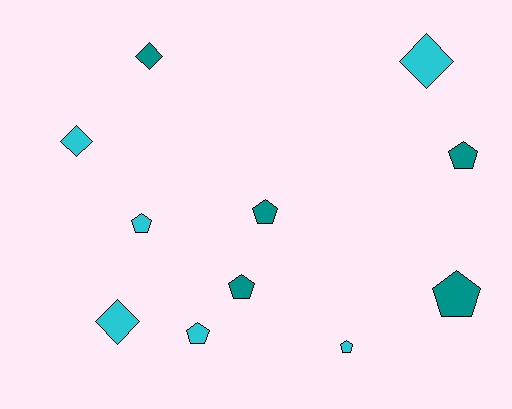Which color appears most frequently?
Cyan, with 6 objects.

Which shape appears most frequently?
Pentagon, with 7 objects.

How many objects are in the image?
There are 11 objects.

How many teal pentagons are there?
There are 4 teal pentagons.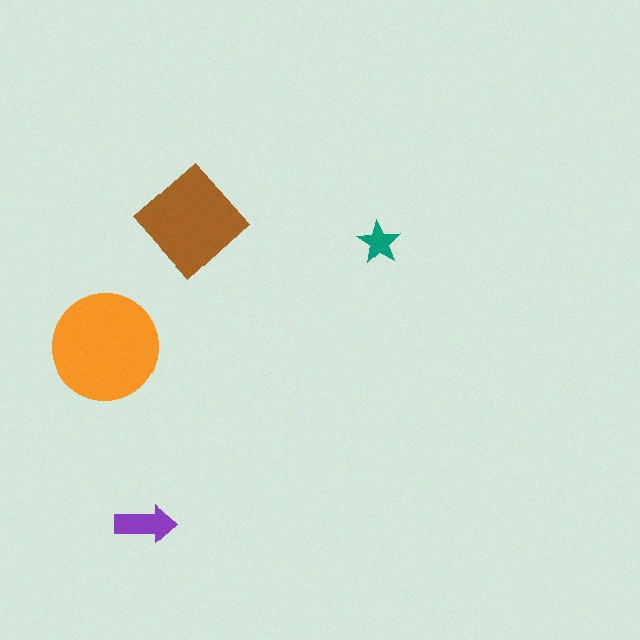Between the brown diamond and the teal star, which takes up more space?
The brown diamond.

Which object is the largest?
The orange circle.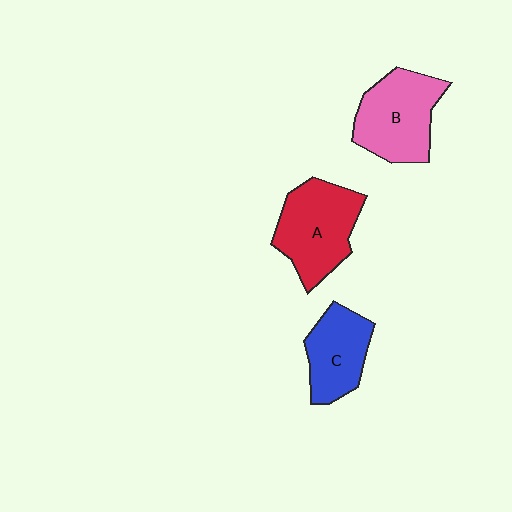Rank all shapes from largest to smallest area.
From largest to smallest: A (red), B (pink), C (blue).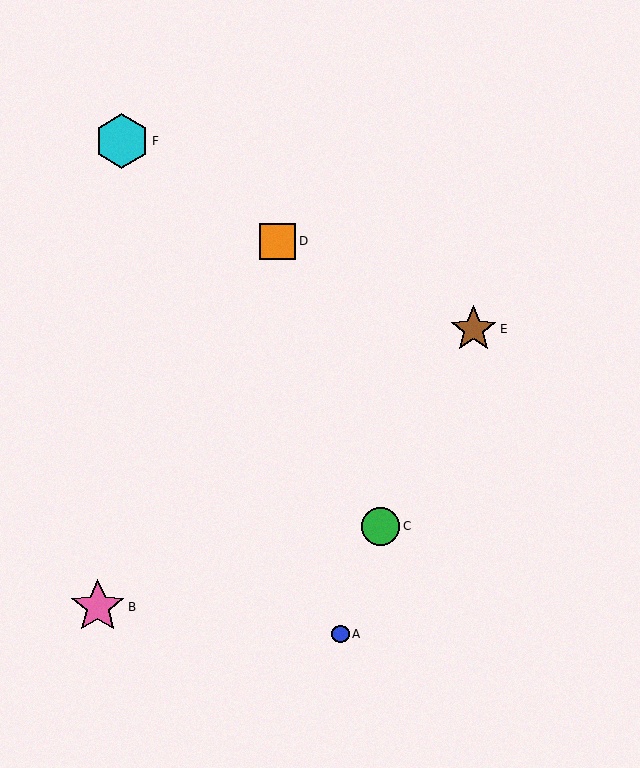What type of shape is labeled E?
Shape E is a brown star.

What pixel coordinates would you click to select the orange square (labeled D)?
Click at (278, 241) to select the orange square D.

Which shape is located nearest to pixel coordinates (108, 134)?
The cyan hexagon (labeled F) at (122, 141) is nearest to that location.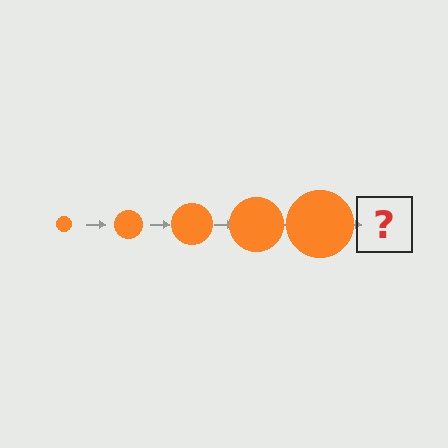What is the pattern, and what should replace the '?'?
The pattern is that the circle gets progressively larger each step. The '?' should be an orange circle, larger than the previous one.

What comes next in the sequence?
The next element should be an orange circle, larger than the previous one.